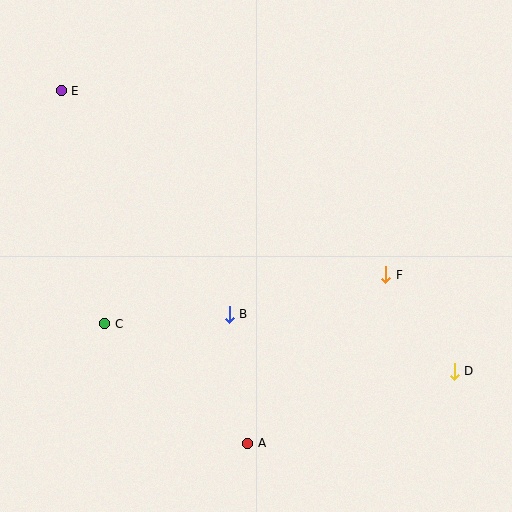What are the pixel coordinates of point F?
Point F is at (386, 275).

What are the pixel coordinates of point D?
Point D is at (454, 371).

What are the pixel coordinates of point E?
Point E is at (61, 91).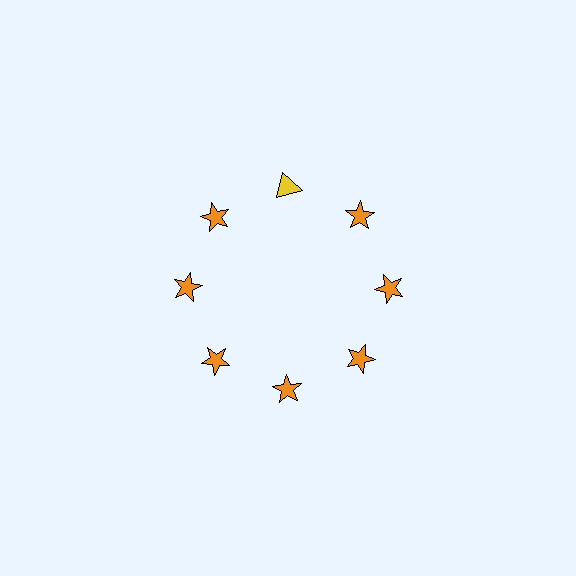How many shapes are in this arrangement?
There are 8 shapes arranged in a ring pattern.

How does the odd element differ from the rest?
It differs in both color (yellow instead of orange) and shape (triangle instead of star).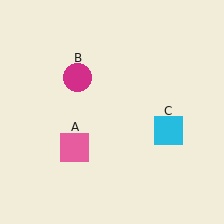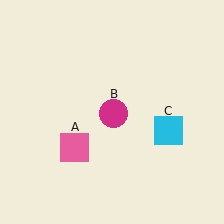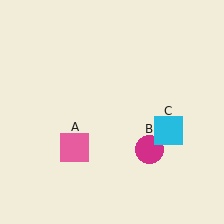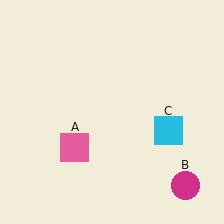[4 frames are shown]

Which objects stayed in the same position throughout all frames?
Pink square (object A) and cyan square (object C) remained stationary.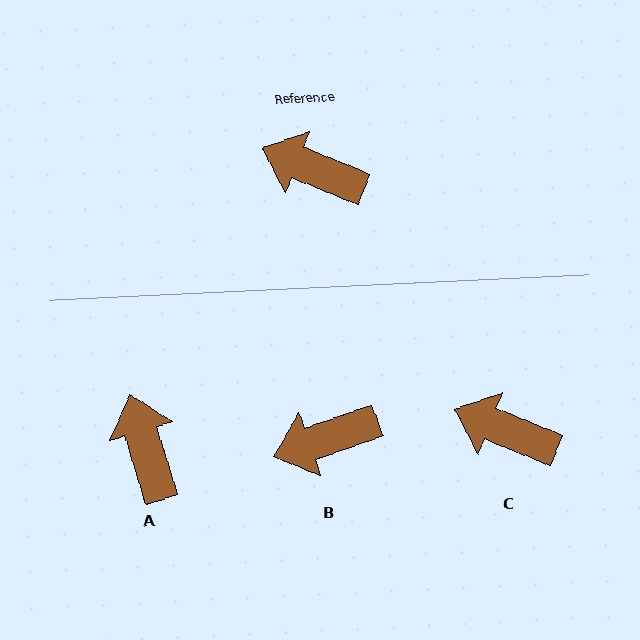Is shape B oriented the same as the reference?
No, it is off by about 41 degrees.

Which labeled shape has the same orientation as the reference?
C.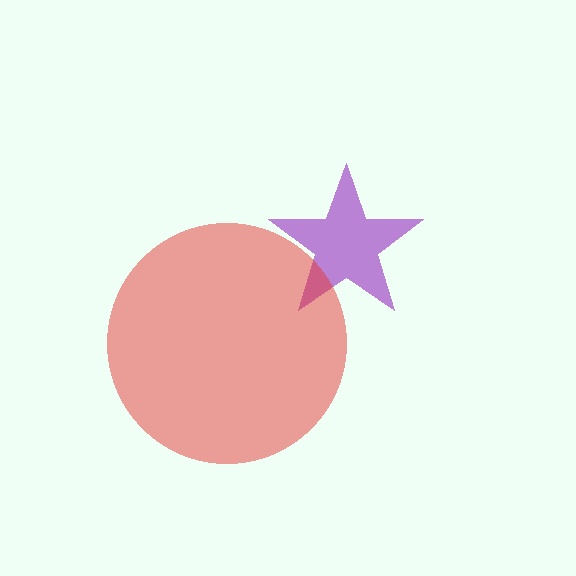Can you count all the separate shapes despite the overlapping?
Yes, there are 2 separate shapes.